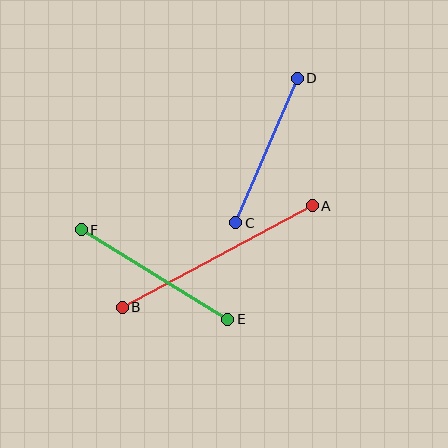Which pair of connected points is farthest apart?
Points A and B are farthest apart.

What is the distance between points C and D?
The distance is approximately 157 pixels.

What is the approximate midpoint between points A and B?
The midpoint is at approximately (217, 256) pixels.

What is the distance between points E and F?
The distance is approximately 172 pixels.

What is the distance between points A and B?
The distance is approximately 216 pixels.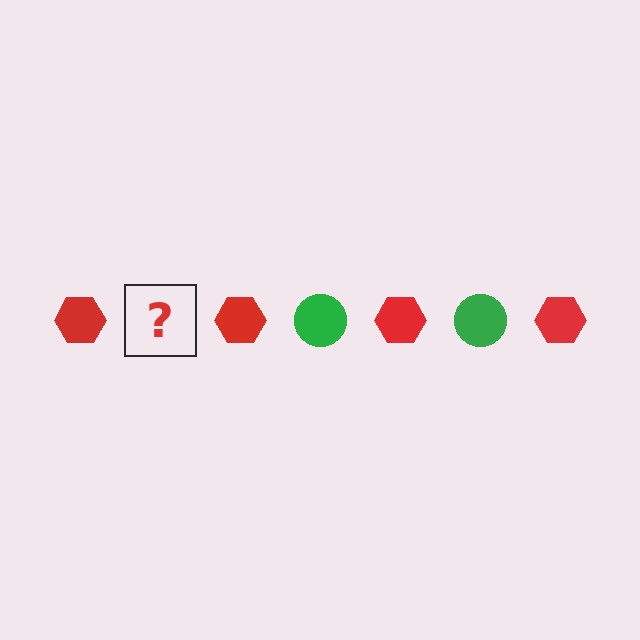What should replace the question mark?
The question mark should be replaced with a green circle.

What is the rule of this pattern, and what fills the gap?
The rule is that the pattern alternates between red hexagon and green circle. The gap should be filled with a green circle.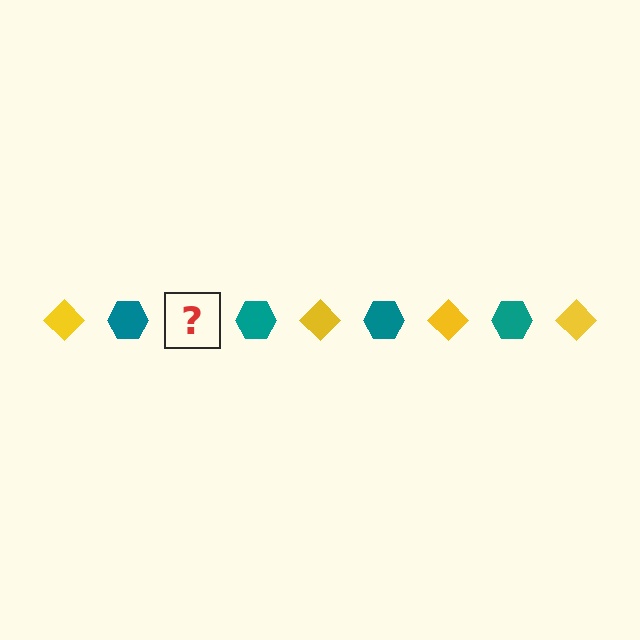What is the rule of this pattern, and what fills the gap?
The rule is that the pattern alternates between yellow diamond and teal hexagon. The gap should be filled with a yellow diamond.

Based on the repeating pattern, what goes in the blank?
The blank should be a yellow diamond.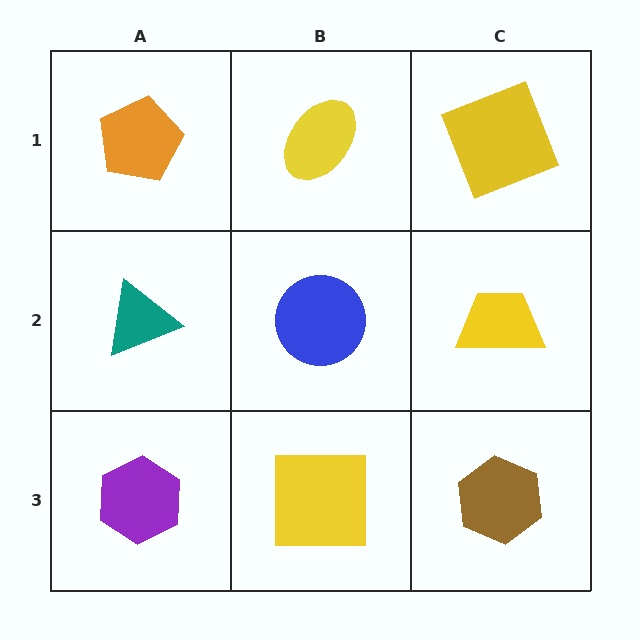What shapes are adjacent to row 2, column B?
A yellow ellipse (row 1, column B), a yellow square (row 3, column B), a teal triangle (row 2, column A), a yellow trapezoid (row 2, column C).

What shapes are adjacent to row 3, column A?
A teal triangle (row 2, column A), a yellow square (row 3, column B).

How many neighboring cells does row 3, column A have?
2.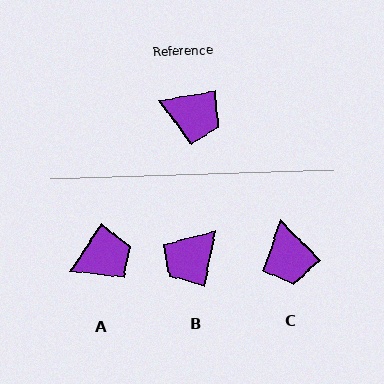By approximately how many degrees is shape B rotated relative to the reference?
Approximately 112 degrees clockwise.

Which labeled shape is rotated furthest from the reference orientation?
B, about 112 degrees away.